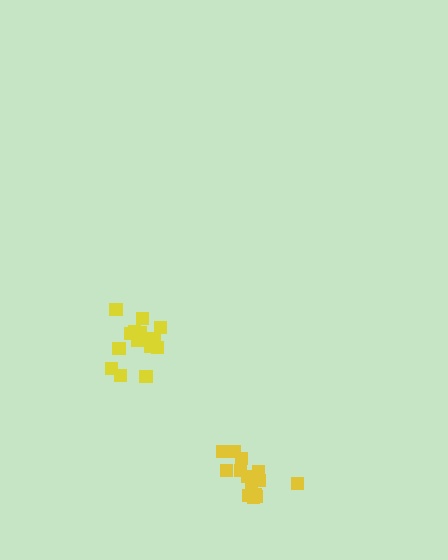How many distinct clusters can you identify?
There are 2 distinct clusters.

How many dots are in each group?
Group 1: 14 dots, Group 2: 16 dots (30 total).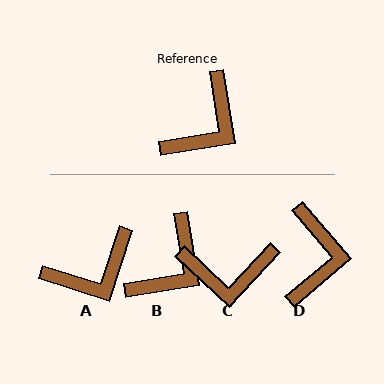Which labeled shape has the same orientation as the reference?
B.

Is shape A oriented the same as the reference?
No, it is off by about 27 degrees.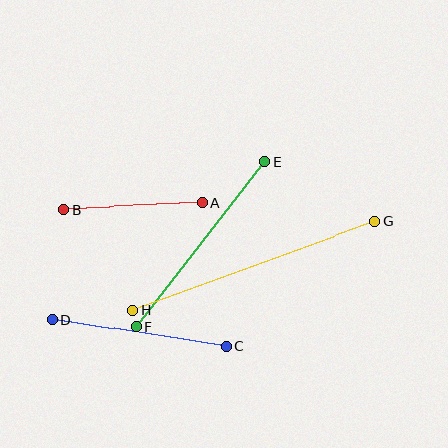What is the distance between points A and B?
The distance is approximately 139 pixels.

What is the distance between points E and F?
The distance is approximately 209 pixels.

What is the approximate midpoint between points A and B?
The midpoint is at approximately (133, 206) pixels.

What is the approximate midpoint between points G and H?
The midpoint is at approximately (254, 266) pixels.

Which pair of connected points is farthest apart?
Points G and H are farthest apart.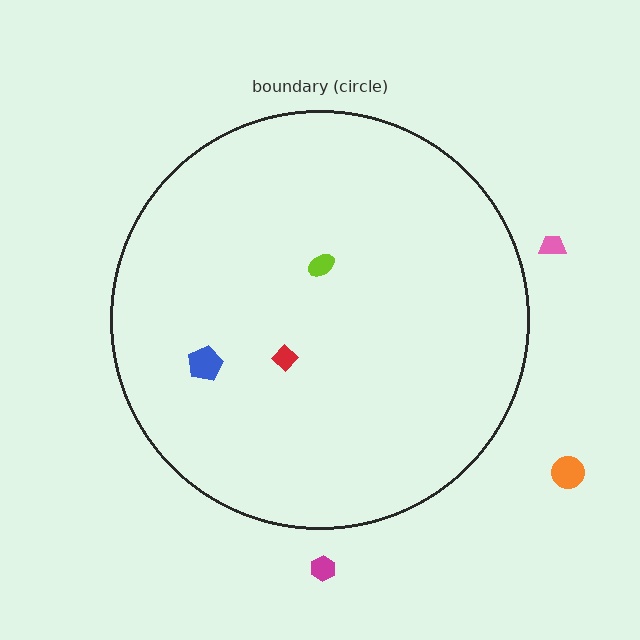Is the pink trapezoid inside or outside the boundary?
Outside.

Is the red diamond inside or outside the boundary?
Inside.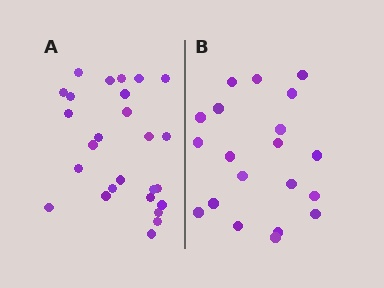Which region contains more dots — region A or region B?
Region A (the left region) has more dots.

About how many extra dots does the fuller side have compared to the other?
Region A has about 6 more dots than region B.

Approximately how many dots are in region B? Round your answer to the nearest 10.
About 20 dots.